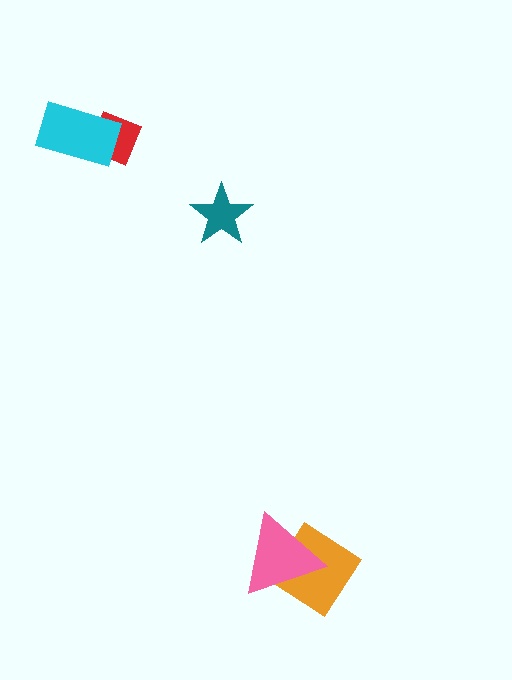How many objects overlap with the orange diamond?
1 object overlaps with the orange diamond.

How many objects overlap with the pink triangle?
1 object overlaps with the pink triangle.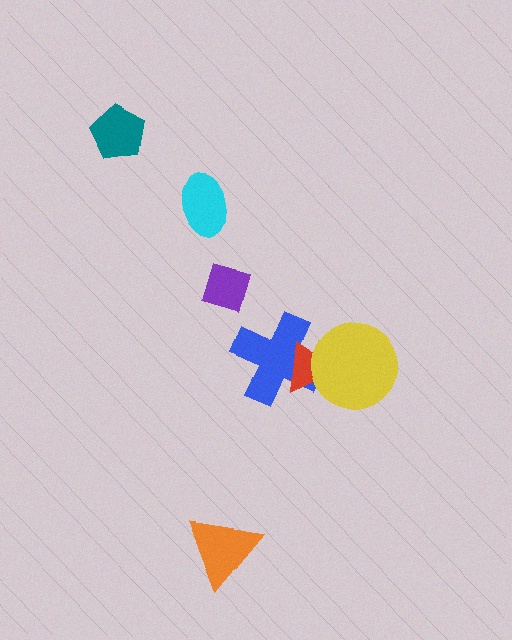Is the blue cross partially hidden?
Yes, it is partially covered by another shape.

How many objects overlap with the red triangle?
2 objects overlap with the red triangle.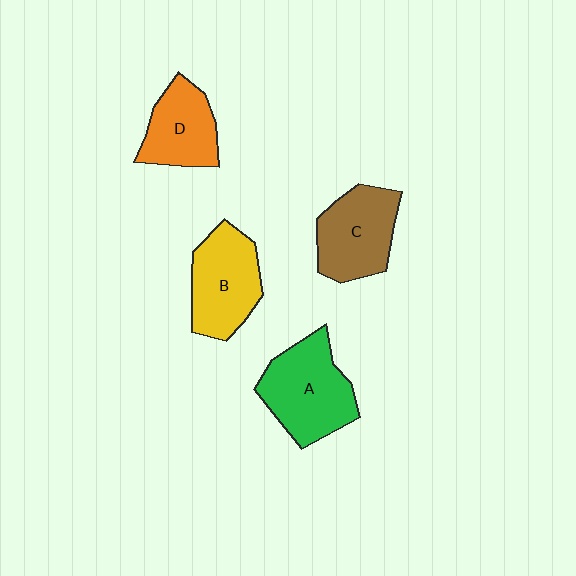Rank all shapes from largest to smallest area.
From largest to smallest: A (green), B (yellow), C (brown), D (orange).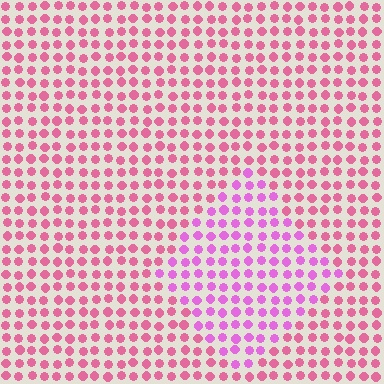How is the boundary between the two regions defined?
The boundary is defined purely by a slight shift in hue (about 33 degrees). Spacing, size, and orientation are identical on both sides.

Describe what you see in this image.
The image is filled with small pink elements in a uniform arrangement. A diamond-shaped region is visible where the elements are tinted to a slightly different hue, forming a subtle color boundary.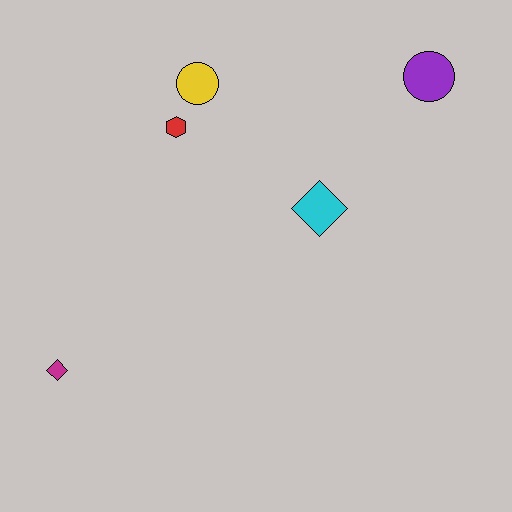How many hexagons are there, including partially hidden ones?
There is 1 hexagon.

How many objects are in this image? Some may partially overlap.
There are 5 objects.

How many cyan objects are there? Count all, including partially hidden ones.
There is 1 cyan object.